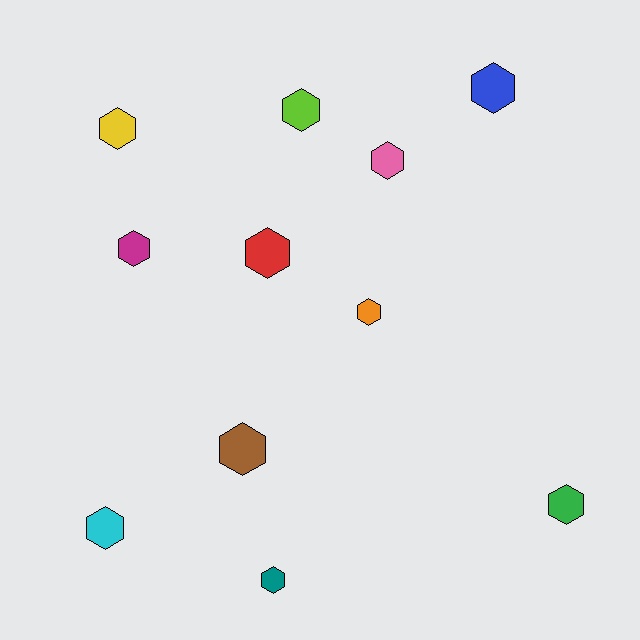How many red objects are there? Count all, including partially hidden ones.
There is 1 red object.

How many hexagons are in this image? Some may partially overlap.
There are 11 hexagons.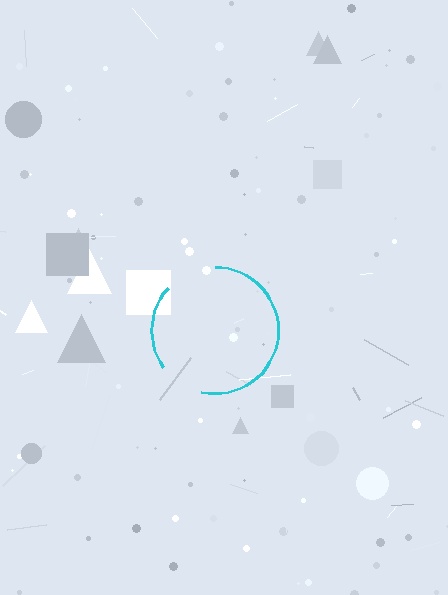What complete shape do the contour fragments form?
The contour fragments form a circle.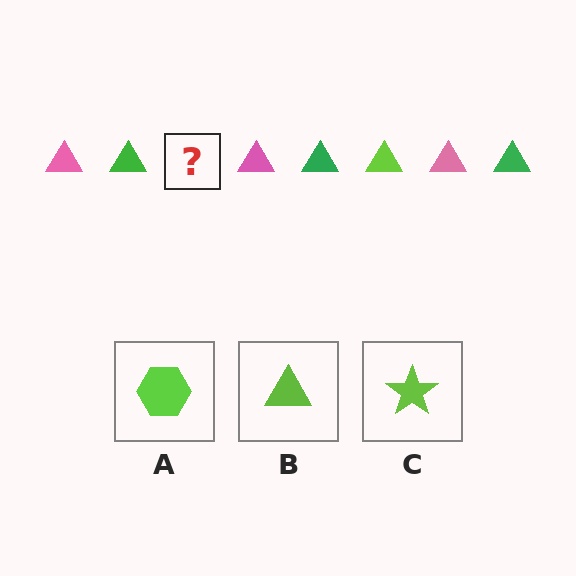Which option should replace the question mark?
Option B.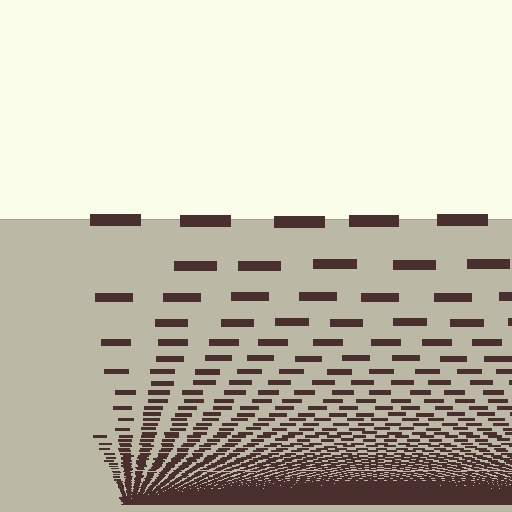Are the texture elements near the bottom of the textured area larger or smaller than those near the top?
Smaller. The gradient is inverted — elements near the bottom are smaller and denser.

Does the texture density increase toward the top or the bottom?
Density increases toward the bottom.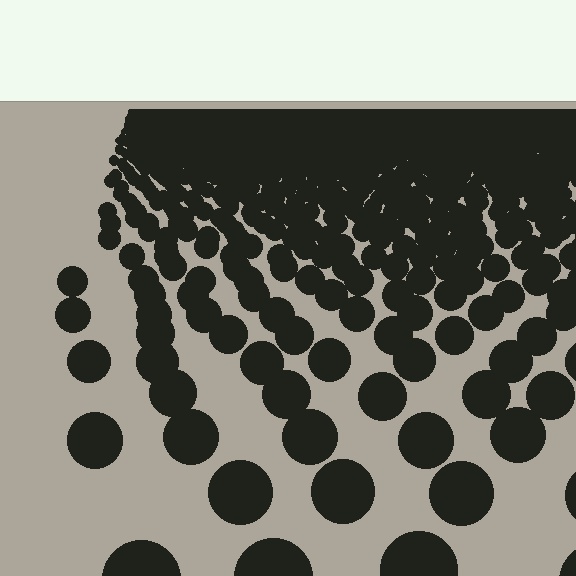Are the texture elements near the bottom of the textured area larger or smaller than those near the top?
Larger. Near the bottom, elements are closer to the viewer and appear at a bigger on-screen size.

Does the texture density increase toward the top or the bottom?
Density increases toward the top.